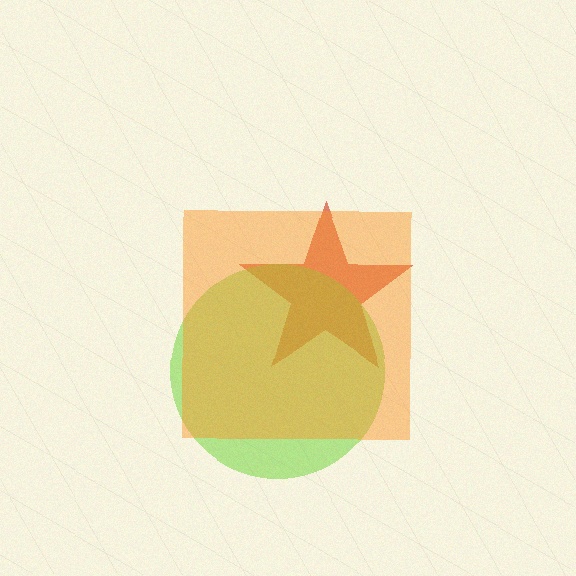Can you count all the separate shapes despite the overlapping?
Yes, there are 3 separate shapes.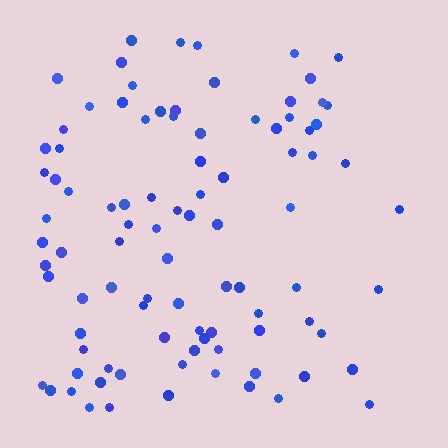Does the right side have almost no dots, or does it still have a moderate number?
Still a moderate number, just noticeably fewer than the left.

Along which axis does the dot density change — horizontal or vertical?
Horizontal.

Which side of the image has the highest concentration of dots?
The left.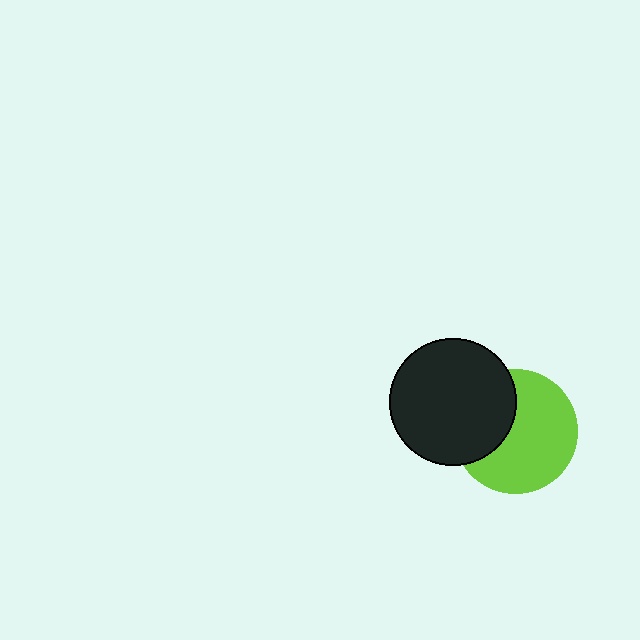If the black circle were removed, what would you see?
You would see the complete lime circle.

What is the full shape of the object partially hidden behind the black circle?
The partially hidden object is a lime circle.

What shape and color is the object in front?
The object in front is a black circle.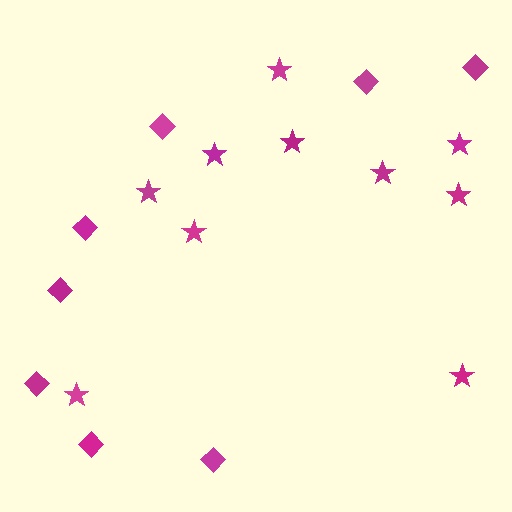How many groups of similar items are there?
There are 2 groups: one group of stars (10) and one group of diamonds (8).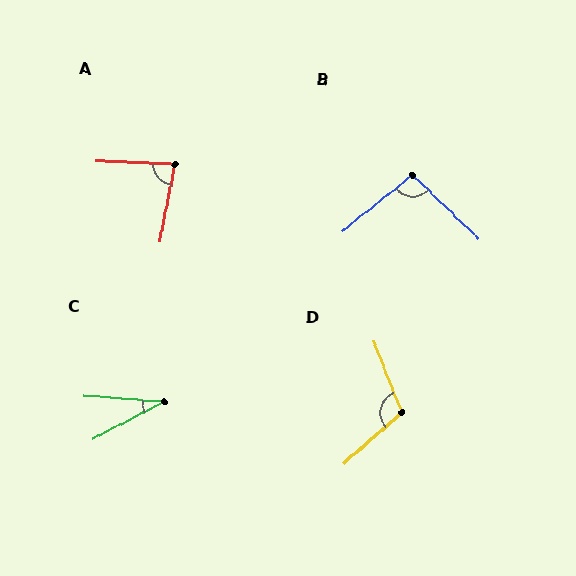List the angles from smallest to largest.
C (32°), A (81°), B (97°), D (110°).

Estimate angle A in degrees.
Approximately 81 degrees.